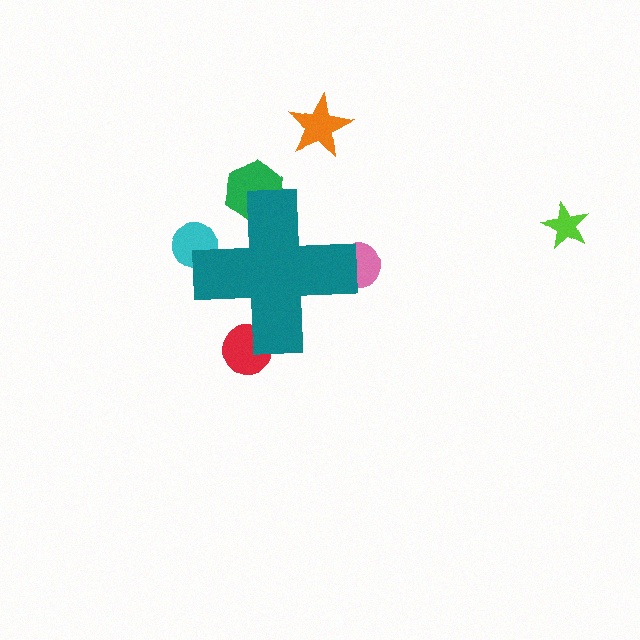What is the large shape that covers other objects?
A teal cross.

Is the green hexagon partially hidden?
Yes, the green hexagon is partially hidden behind the teal cross.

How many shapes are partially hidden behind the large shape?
4 shapes are partially hidden.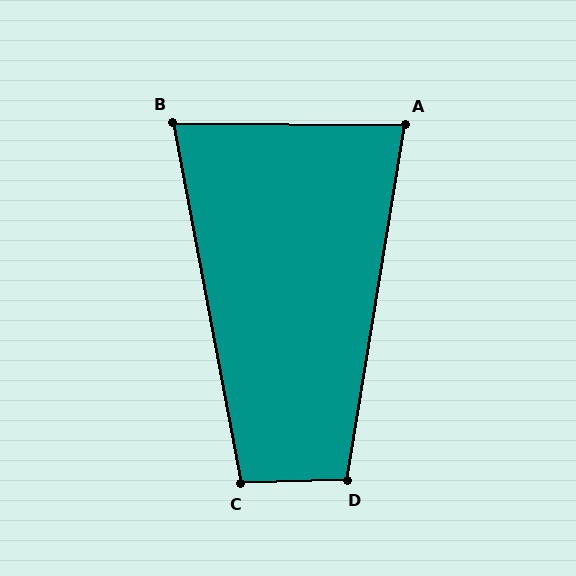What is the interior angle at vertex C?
Approximately 99 degrees (obtuse).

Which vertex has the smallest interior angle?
B, at approximately 79 degrees.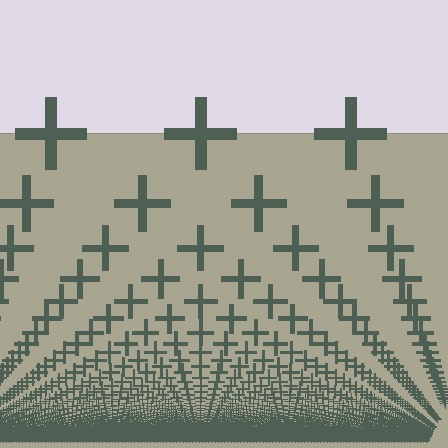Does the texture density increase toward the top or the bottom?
Density increases toward the bottom.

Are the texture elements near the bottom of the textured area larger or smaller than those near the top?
Smaller. The gradient is inverted — elements near the bottom are smaller and denser.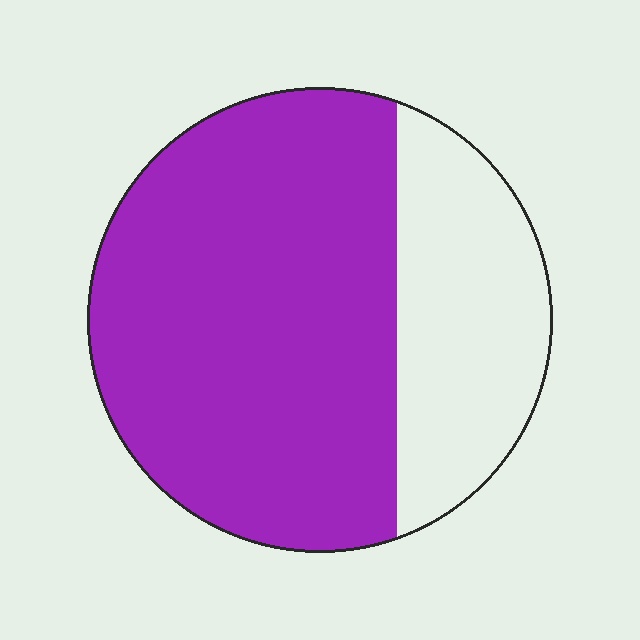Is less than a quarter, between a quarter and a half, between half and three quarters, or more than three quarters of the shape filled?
Between half and three quarters.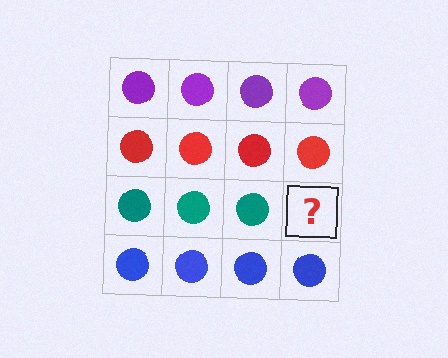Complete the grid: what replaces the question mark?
The question mark should be replaced with a teal circle.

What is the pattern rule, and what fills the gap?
The rule is that each row has a consistent color. The gap should be filled with a teal circle.